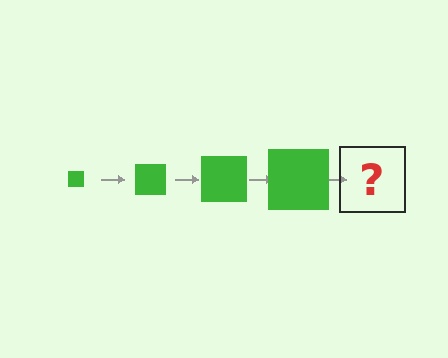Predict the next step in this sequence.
The next step is a green square, larger than the previous one.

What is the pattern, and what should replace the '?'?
The pattern is that the square gets progressively larger each step. The '?' should be a green square, larger than the previous one.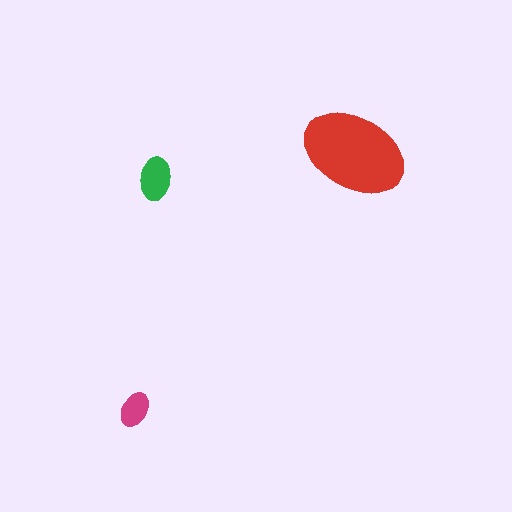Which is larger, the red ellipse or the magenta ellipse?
The red one.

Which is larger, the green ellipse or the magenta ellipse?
The green one.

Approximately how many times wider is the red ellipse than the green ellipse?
About 2.5 times wider.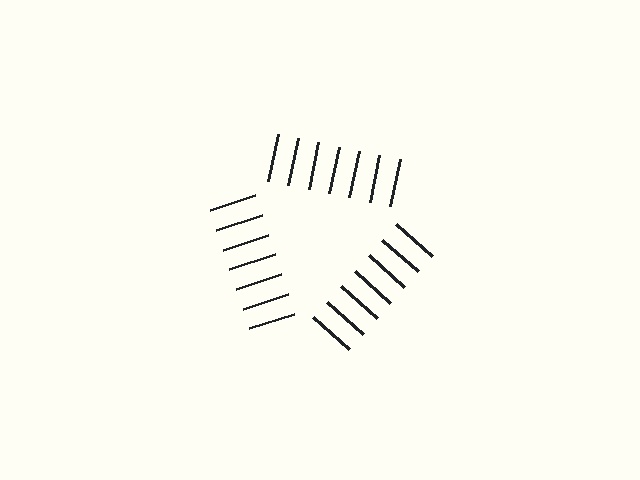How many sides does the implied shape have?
3 sides — the line-ends trace a triangle.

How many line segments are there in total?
21 — 7 along each of the 3 edges.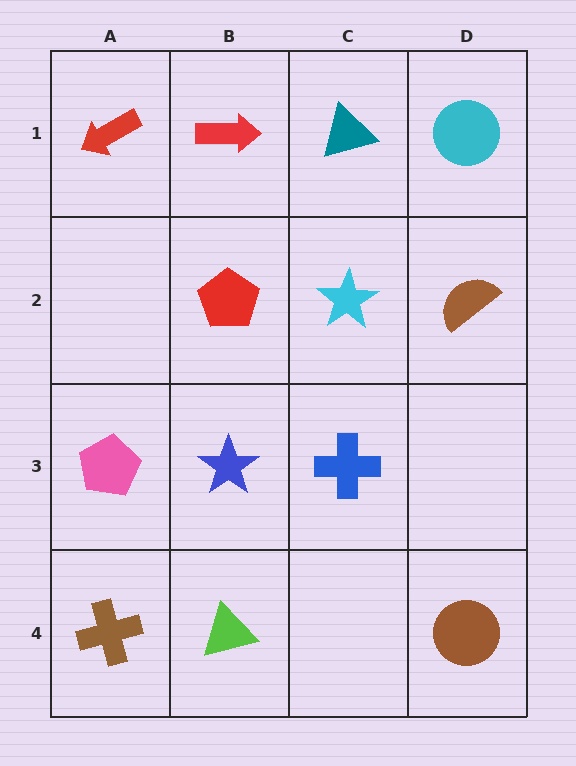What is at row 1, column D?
A cyan circle.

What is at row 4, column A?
A brown cross.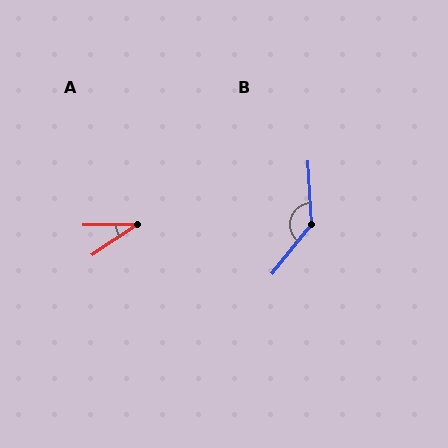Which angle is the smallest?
A, at approximately 34 degrees.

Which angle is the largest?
B, at approximately 139 degrees.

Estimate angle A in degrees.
Approximately 34 degrees.